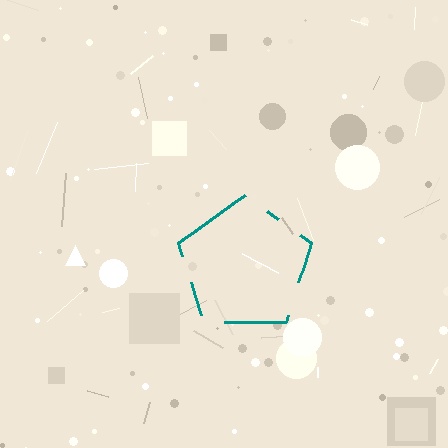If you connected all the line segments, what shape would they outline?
They would outline a pentagon.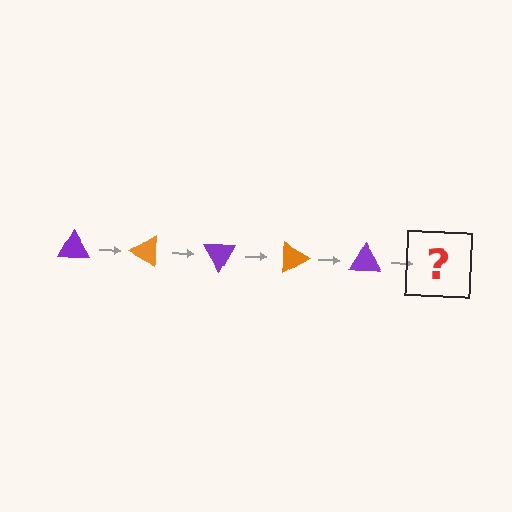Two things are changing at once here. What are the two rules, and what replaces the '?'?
The two rules are that it rotates 30 degrees each step and the color cycles through purple and orange. The '?' should be an orange triangle, rotated 150 degrees from the start.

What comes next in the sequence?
The next element should be an orange triangle, rotated 150 degrees from the start.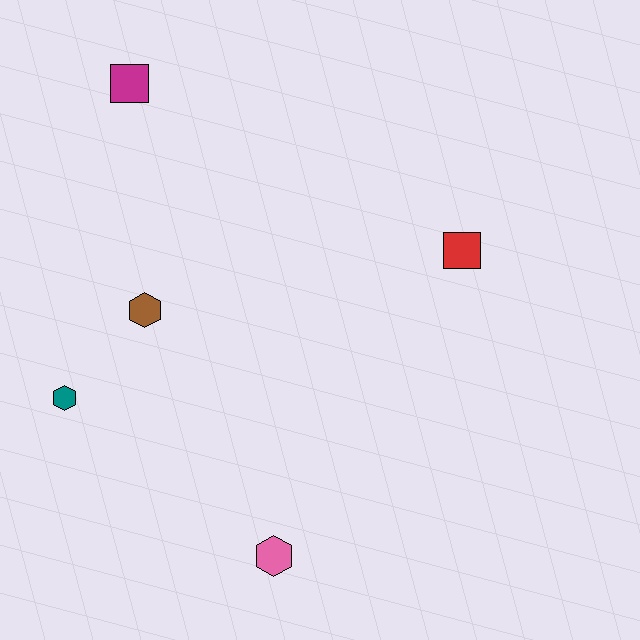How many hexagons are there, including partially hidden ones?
There are 3 hexagons.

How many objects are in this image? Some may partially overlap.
There are 5 objects.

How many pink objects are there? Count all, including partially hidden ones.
There is 1 pink object.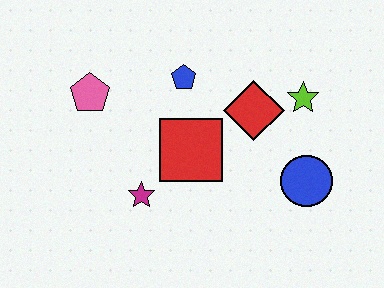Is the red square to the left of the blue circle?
Yes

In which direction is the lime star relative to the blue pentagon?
The lime star is to the right of the blue pentagon.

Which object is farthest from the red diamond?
The pink pentagon is farthest from the red diamond.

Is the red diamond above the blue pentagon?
No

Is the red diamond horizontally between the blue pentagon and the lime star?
Yes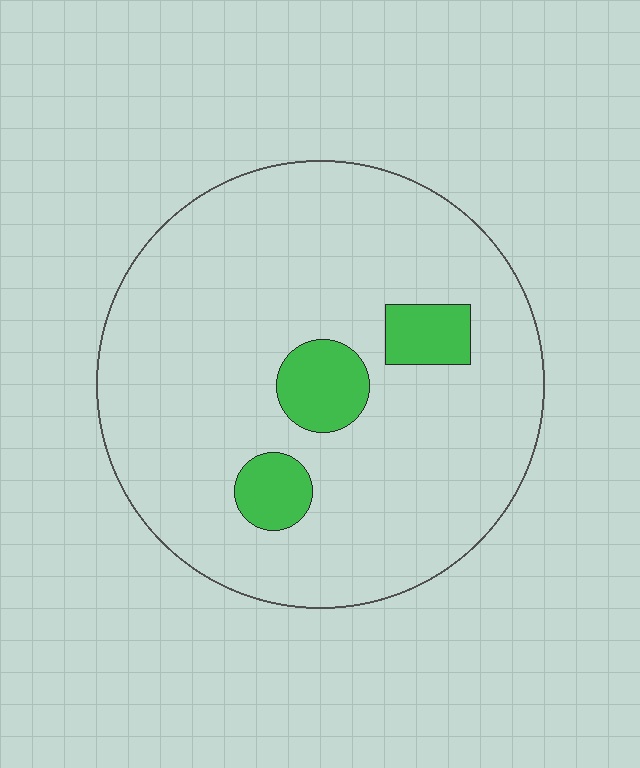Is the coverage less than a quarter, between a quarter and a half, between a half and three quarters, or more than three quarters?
Less than a quarter.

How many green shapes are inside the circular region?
3.